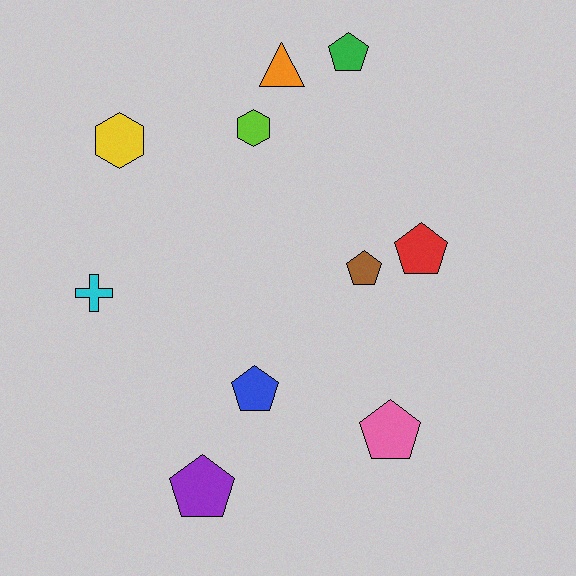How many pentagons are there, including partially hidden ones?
There are 6 pentagons.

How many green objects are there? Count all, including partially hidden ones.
There is 1 green object.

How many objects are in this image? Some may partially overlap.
There are 10 objects.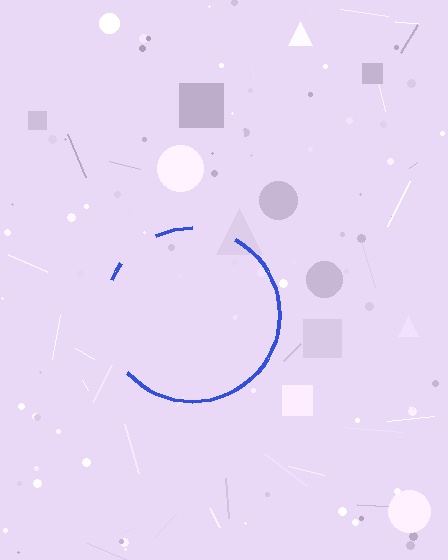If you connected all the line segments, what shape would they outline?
They would outline a circle.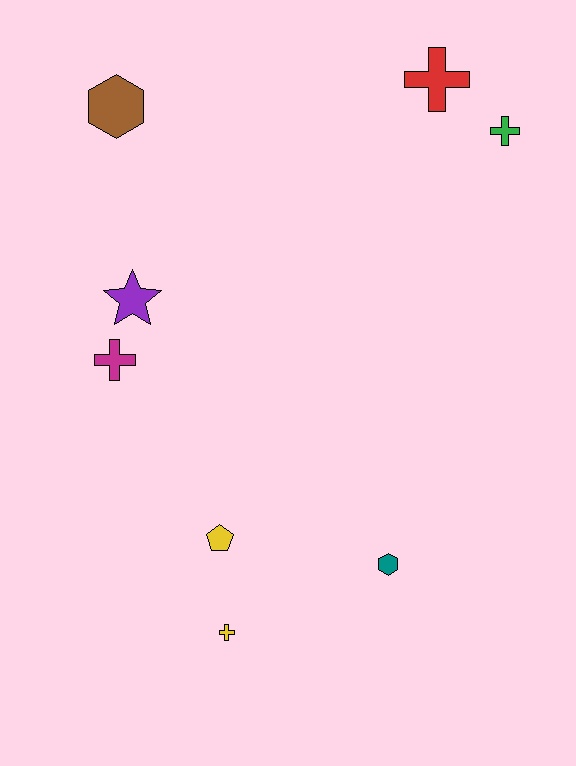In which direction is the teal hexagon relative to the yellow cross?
The teal hexagon is to the right of the yellow cross.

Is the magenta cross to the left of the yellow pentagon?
Yes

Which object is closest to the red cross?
The green cross is closest to the red cross.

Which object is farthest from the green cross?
The yellow cross is farthest from the green cross.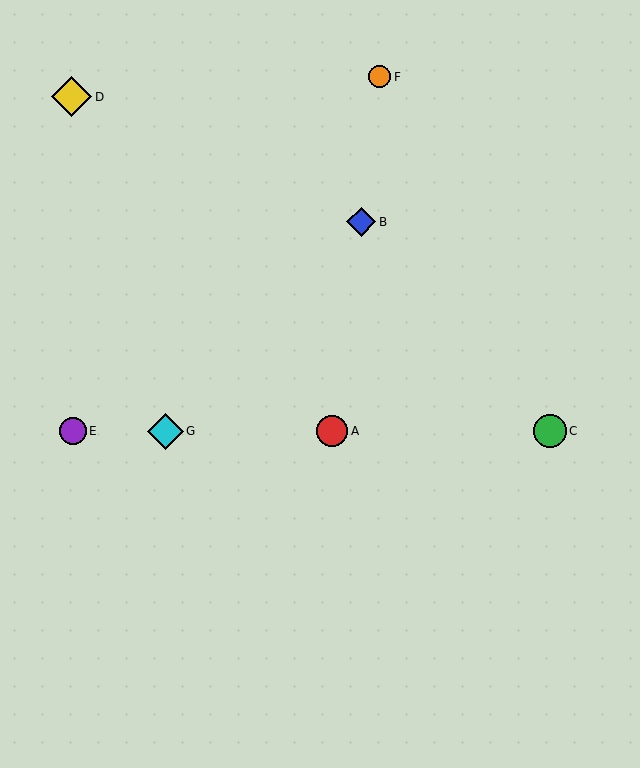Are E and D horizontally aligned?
No, E is at y≈431 and D is at y≈97.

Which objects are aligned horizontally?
Objects A, C, E, G are aligned horizontally.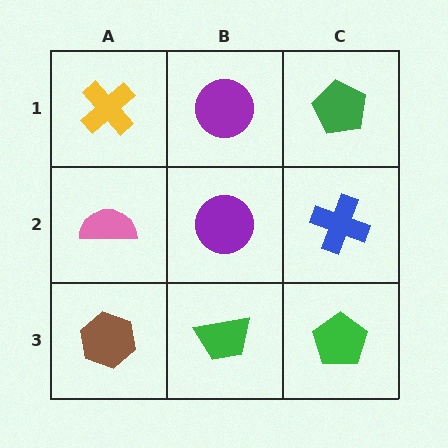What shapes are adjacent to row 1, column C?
A blue cross (row 2, column C), a purple circle (row 1, column B).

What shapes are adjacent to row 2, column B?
A purple circle (row 1, column B), a green trapezoid (row 3, column B), a pink semicircle (row 2, column A), a blue cross (row 2, column C).